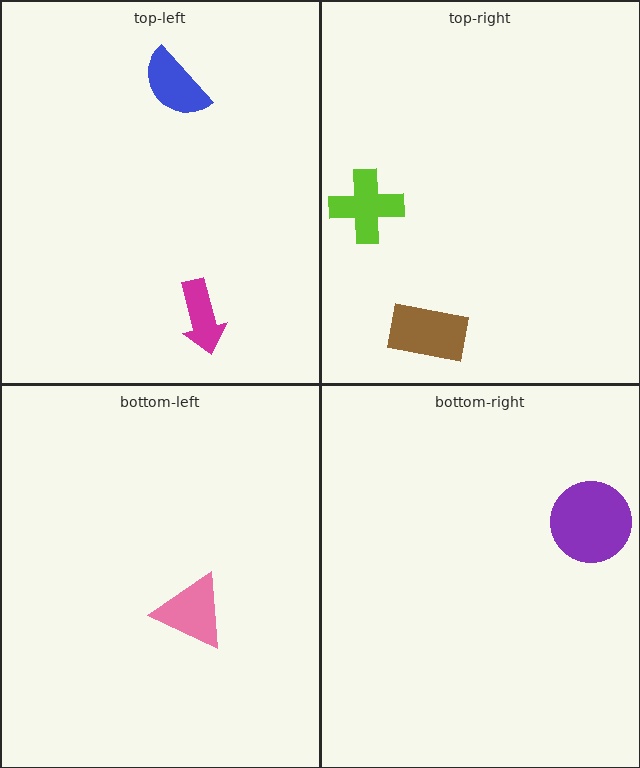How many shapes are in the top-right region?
2.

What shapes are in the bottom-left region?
The pink triangle.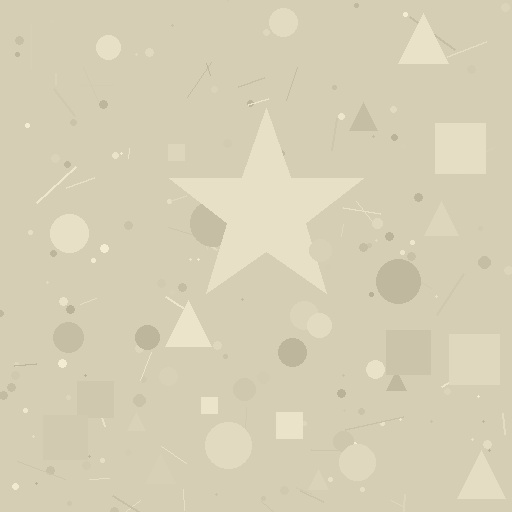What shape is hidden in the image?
A star is hidden in the image.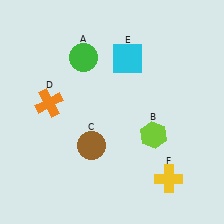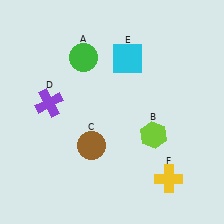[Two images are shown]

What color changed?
The cross (D) changed from orange in Image 1 to purple in Image 2.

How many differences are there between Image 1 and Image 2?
There is 1 difference between the two images.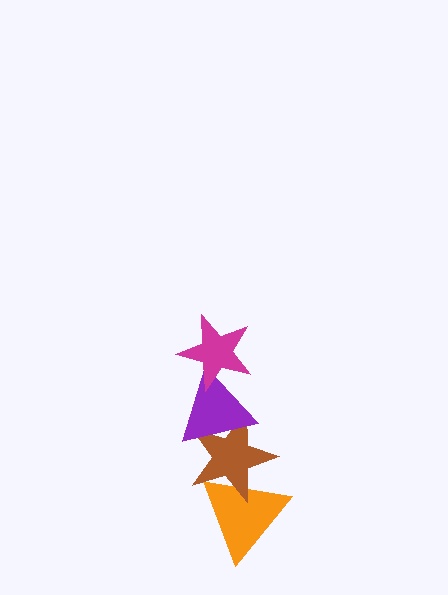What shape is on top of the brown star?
The purple triangle is on top of the brown star.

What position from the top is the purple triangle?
The purple triangle is 2nd from the top.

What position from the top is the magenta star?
The magenta star is 1st from the top.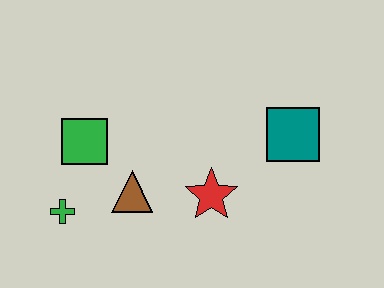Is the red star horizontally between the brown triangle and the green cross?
No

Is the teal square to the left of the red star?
No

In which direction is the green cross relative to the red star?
The green cross is to the left of the red star.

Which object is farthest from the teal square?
The green cross is farthest from the teal square.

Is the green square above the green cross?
Yes